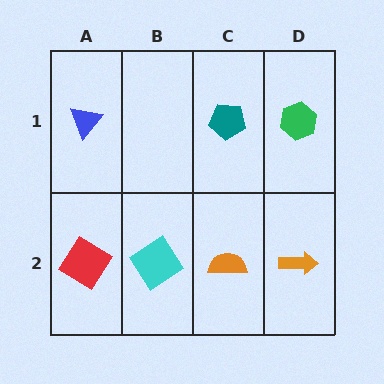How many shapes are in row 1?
3 shapes.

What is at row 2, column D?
An orange arrow.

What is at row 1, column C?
A teal pentagon.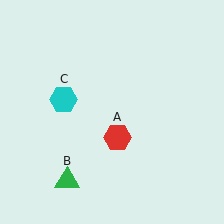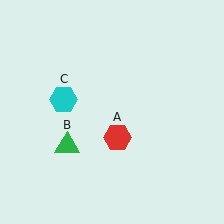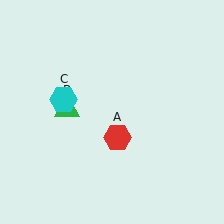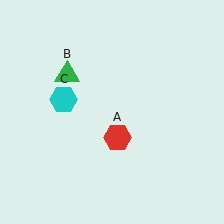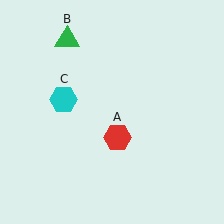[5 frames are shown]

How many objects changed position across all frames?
1 object changed position: green triangle (object B).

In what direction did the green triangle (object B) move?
The green triangle (object B) moved up.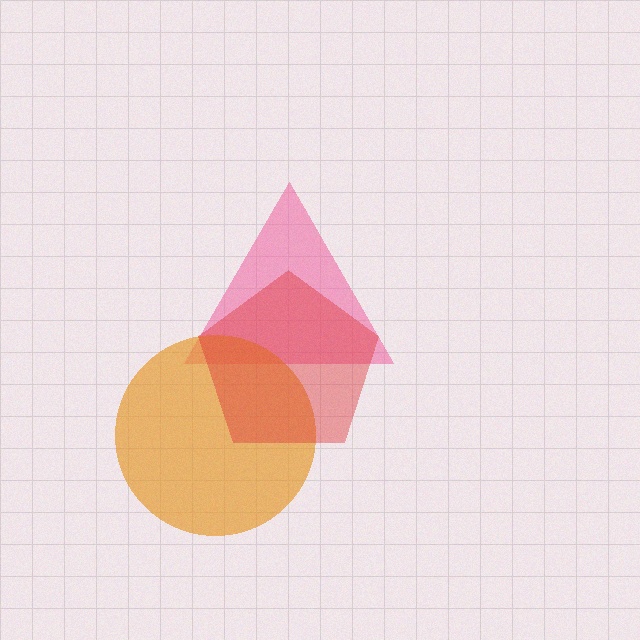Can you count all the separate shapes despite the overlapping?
Yes, there are 3 separate shapes.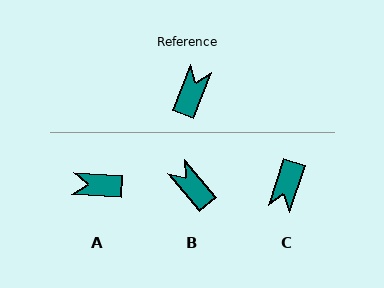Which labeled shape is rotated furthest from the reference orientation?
C, about 178 degrees away.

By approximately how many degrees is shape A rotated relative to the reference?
Approximately 108 degrees counter-clockwise.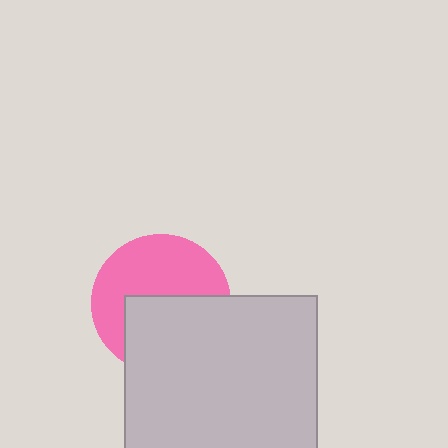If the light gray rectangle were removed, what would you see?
You would see the complete pink circle.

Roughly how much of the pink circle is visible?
About half of it is visible (roughly 53%).